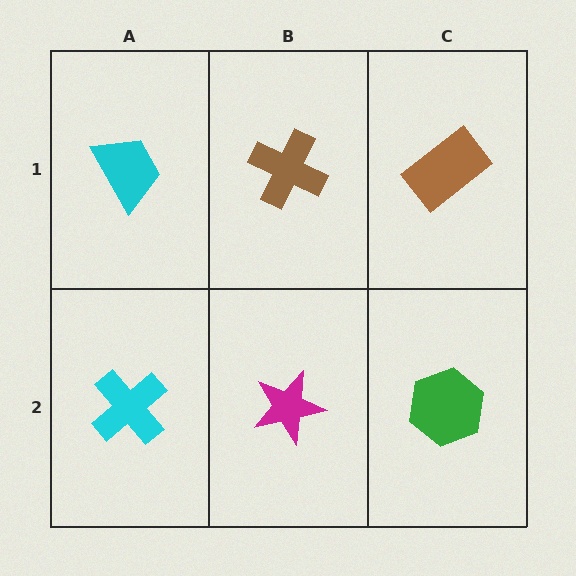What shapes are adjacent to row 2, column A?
A cyan trapezoid (row 1, column A), a magenta star (row 2, column B).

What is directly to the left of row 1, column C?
A brown cross.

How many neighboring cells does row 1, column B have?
3.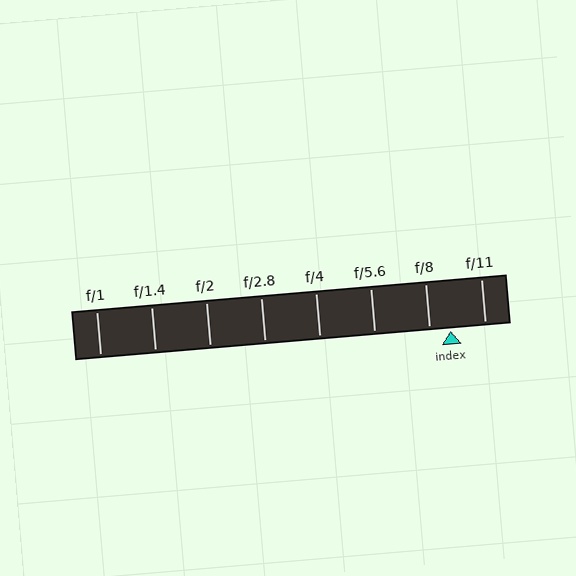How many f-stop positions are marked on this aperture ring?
There are 8 f-stop positions marked.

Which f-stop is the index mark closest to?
The index mark is closest to f/8.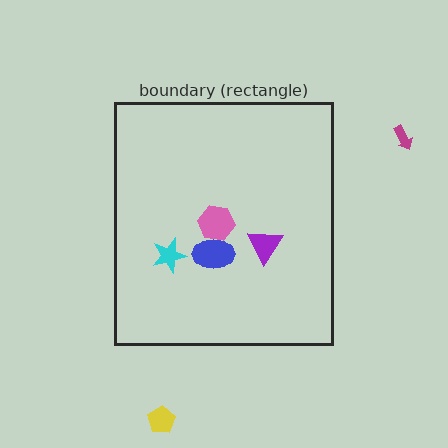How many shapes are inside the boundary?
4 inside, 2 outside.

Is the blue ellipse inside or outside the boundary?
Inside.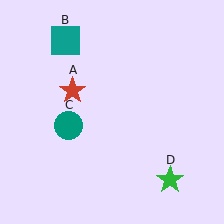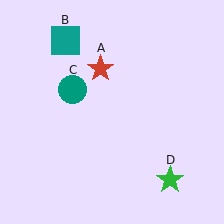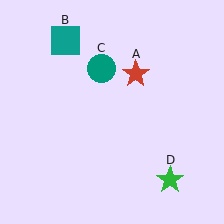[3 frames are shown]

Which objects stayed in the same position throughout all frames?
Teal square (object B) and green star (object D) remained stationary.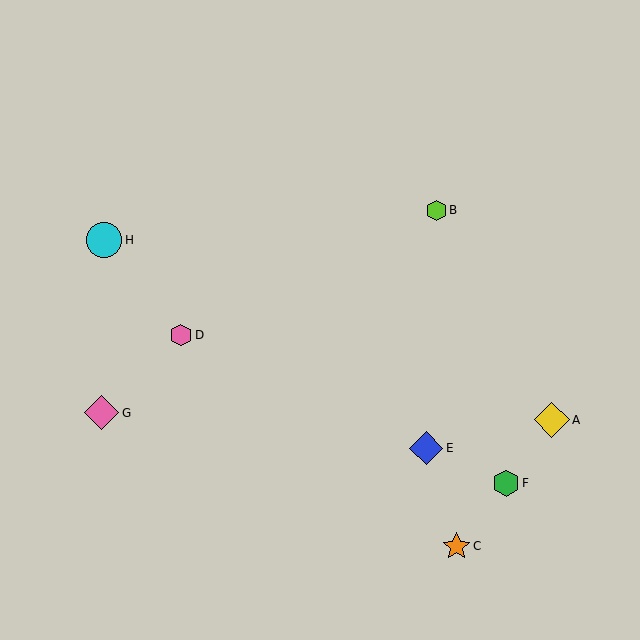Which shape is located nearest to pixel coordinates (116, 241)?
The cyan circle (labeled H) at (104, 240) is nearest to that location.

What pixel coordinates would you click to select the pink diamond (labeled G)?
Click at (102, 413) to select the pink diamond G.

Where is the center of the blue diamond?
The center of the blue diamond is at (426, 448).